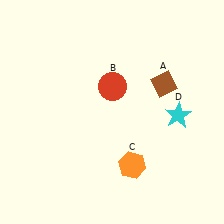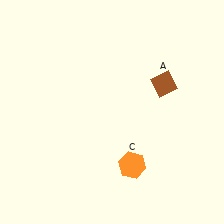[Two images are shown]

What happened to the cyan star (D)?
The cyan star (D) was removed in Image 2. It was in the bottom-right area of Image 1.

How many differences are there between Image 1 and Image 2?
There are 2 differences between the two images.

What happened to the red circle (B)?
The red circle (B) was removed in Image 2. It was in the top-right area of Image 1.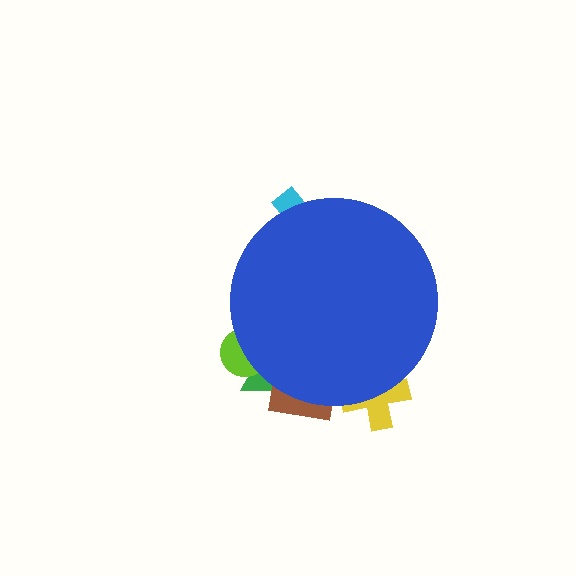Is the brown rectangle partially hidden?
Yes, the brown rectangle is partially hidden behind the blue circle.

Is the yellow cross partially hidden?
Yes, the yellow cross is partially hidden behind the blue circle.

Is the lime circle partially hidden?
Yes, the lime circle is partially hidden behind the blue circle.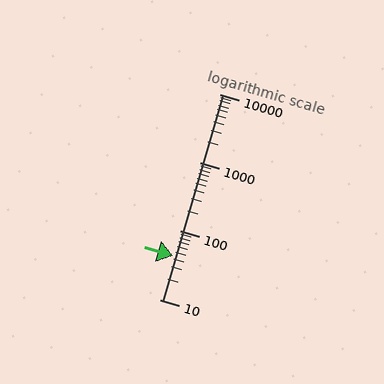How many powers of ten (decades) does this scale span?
The scale spans 3 decades, from 10 to 10000.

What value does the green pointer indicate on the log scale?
The pointer indicates approximately 44.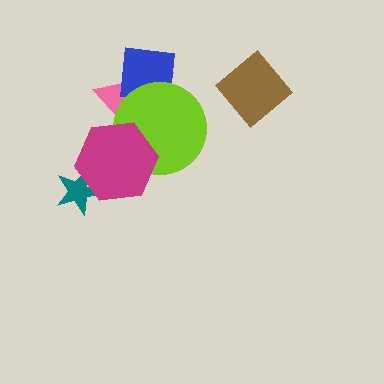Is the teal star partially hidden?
Yes, it is partially covered by another shape.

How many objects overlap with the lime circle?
3 objects overlap with the lime circle.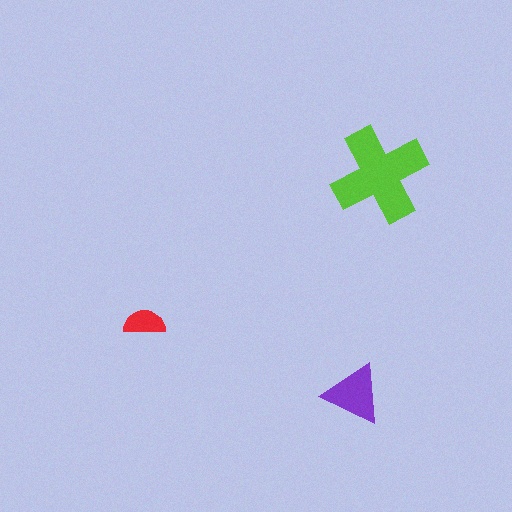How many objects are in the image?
There are 3 objects in the image.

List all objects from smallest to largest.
The red semicircle, the purple triangle, the lime cross.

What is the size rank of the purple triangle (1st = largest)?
2nd.